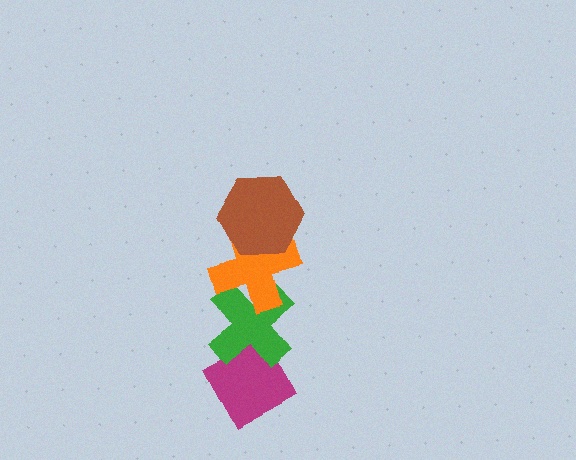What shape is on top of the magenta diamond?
The green cross is on top of the magenta diamond.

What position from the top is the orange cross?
The orange cross is 2nd from the top.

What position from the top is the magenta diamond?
The magenta diamond is 4th from the top.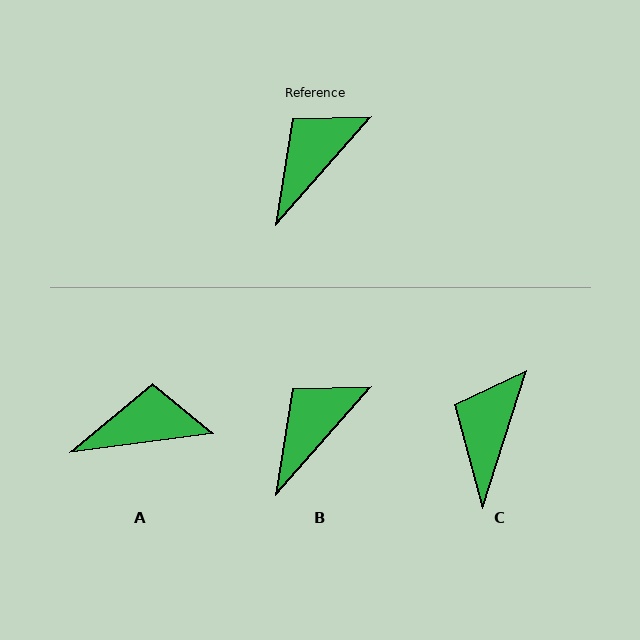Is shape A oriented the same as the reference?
No, it is off by about 41 degrees.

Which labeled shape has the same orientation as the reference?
B.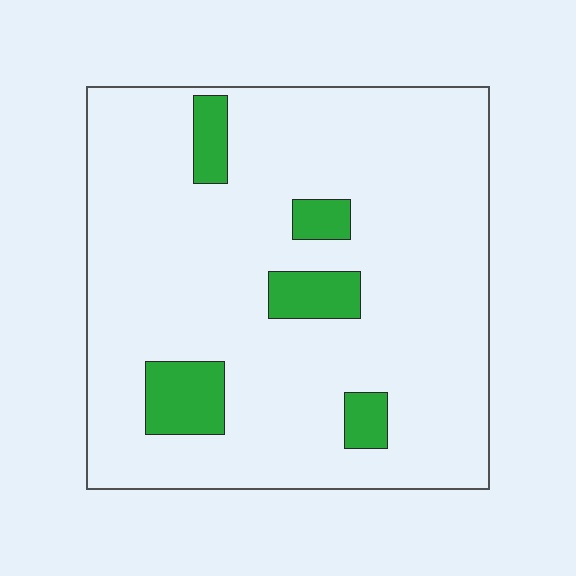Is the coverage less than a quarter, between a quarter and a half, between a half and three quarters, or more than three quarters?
Less than a quarter.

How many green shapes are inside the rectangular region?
5.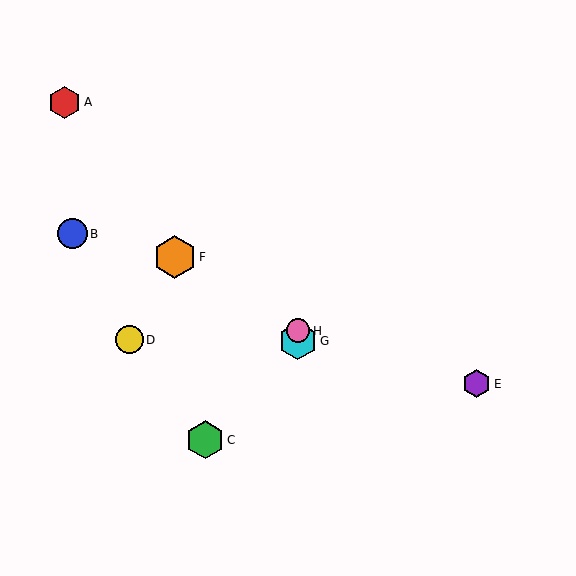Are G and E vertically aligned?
No, G is at x≈298 and E is at x≈476.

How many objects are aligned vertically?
2 objects (G, H) are aligned vertically.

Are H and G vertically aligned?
Yes, both are at x≈298.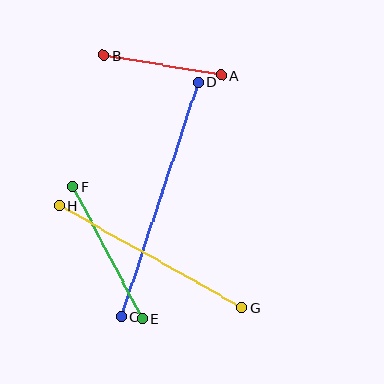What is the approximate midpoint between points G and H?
The midpoint is at approximately (150, 257) pixels.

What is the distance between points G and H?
The distance is approximately 210 pixels.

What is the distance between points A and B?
The distance is approximately 119 pixels.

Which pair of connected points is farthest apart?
Points C and D are farthest apart.